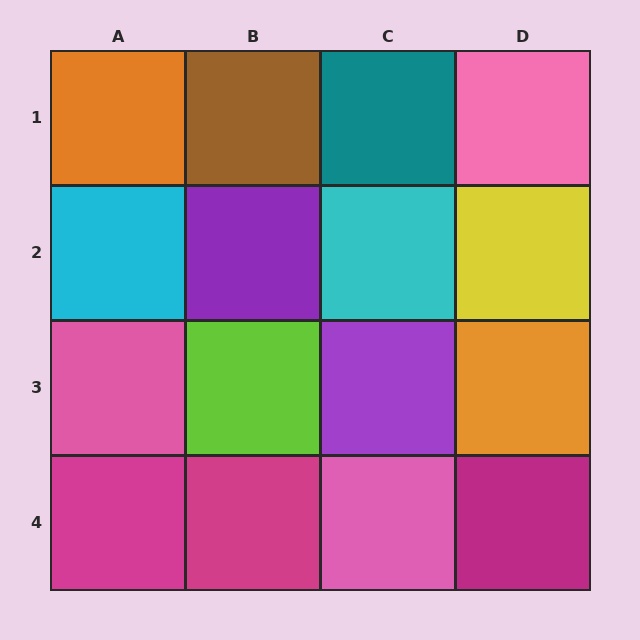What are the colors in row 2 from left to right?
Cyan, purple, cyan, yellow.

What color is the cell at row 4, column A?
Magenta.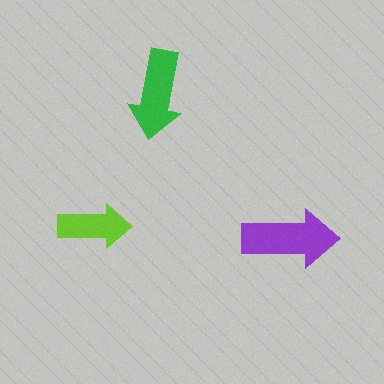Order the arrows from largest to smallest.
the purple one, the green one, the lime one.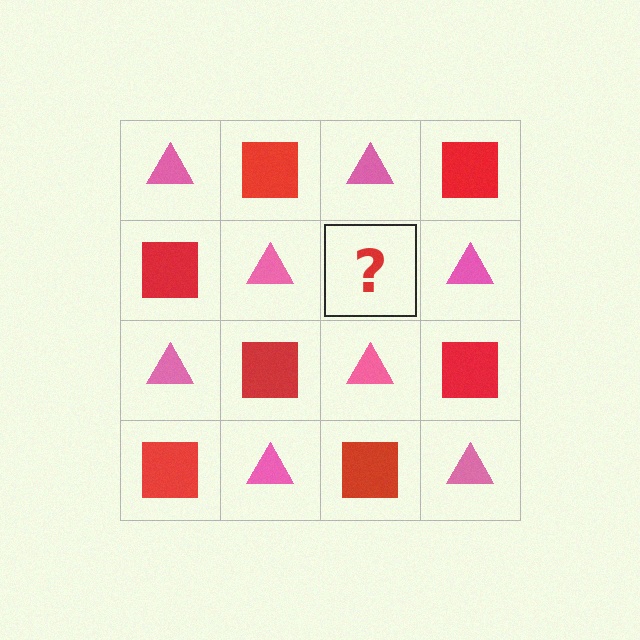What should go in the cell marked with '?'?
The missing cell should contain a red square.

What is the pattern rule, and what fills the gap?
The rule is that it alternates pink triangle and red square in a checkerboard pattern. The gap should be filled with a red square.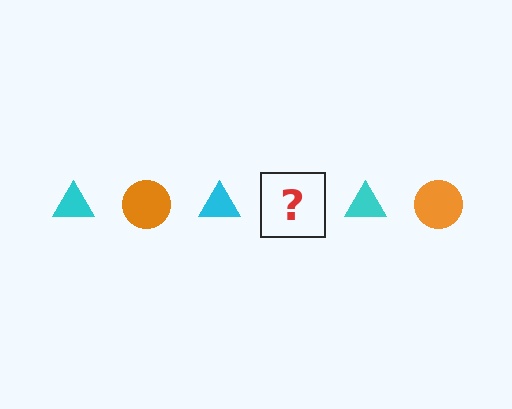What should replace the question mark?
The question mark should be replaced with an orange circle.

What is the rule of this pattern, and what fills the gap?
The rule is that the pattern alternates between cyan triangle and orange circle. The gap should be filled with an orange circle.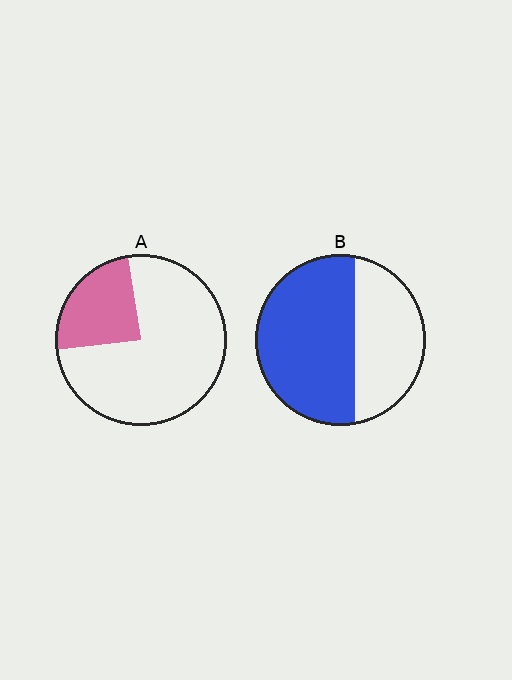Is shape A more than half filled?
No.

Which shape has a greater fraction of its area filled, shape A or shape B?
Shape B.